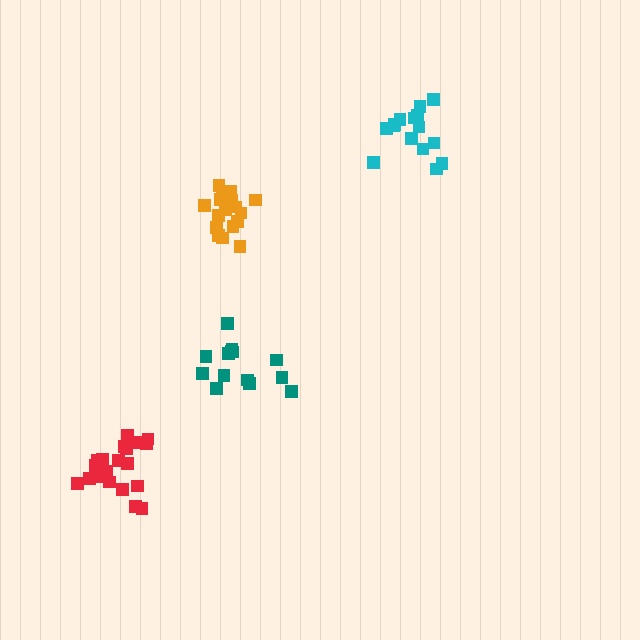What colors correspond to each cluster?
The clusters are colored: teal, red, orange, cyan.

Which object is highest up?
The cyan cluster is topmost.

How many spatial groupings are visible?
There are 4 spatial groupings.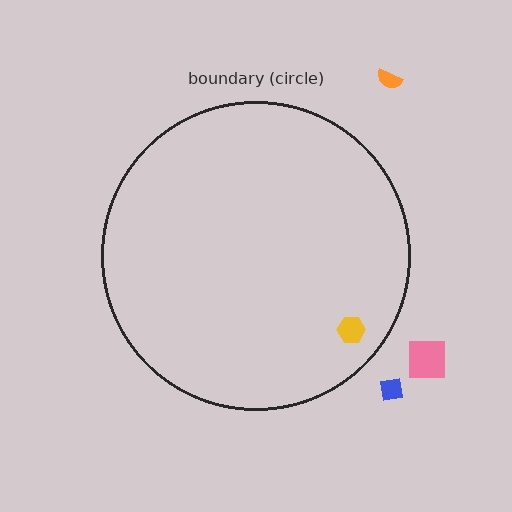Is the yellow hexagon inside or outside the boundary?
Inside.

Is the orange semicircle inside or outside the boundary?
Outside.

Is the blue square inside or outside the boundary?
Outside.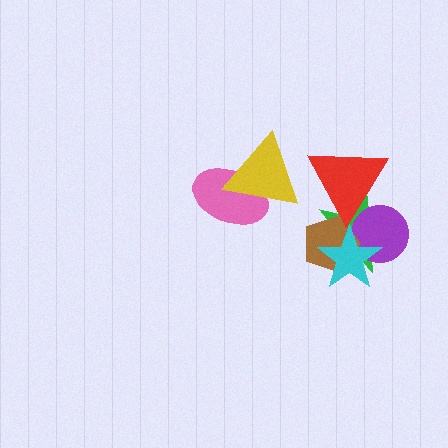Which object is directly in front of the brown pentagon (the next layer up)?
The cyan star is directly in front of the brown pentagon.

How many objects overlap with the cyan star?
3 objects overlap with the cyan star.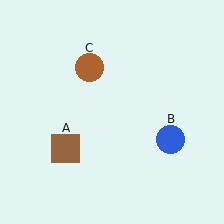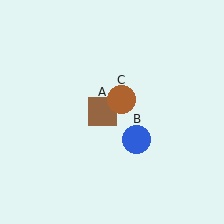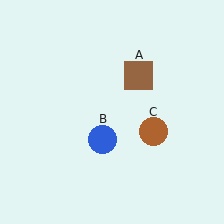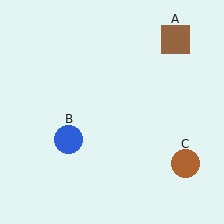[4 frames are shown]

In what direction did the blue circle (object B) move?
The blue circle (object B) moved left.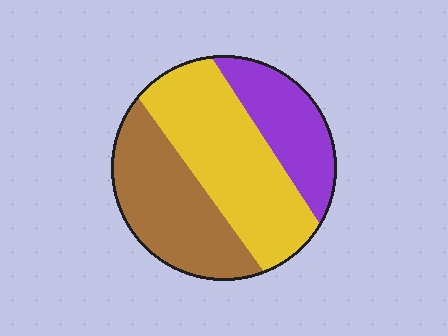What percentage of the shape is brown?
Brown covers around 35% of the shape.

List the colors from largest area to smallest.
From largest to smallest: yellow, brown, purple.